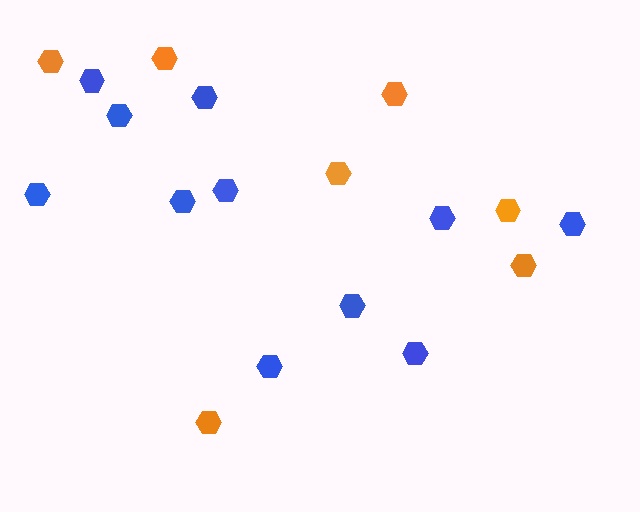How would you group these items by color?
There are 2 groups: one group of blue hexagons (11) and one group of orange hexagons (7).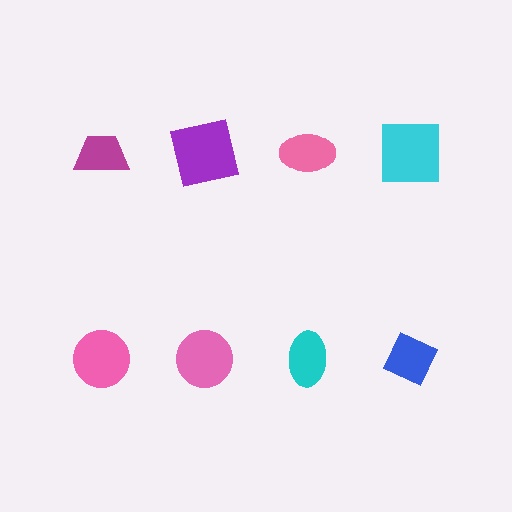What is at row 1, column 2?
A purple square.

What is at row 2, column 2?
A pink circle.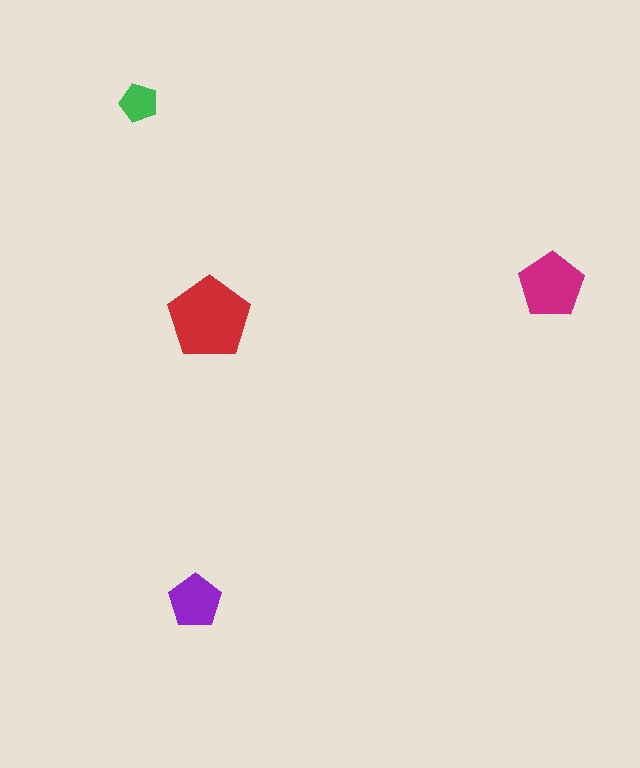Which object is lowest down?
The purple pentagon is bottommost.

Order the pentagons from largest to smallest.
the red one, the magenta one, the purple one, the green one.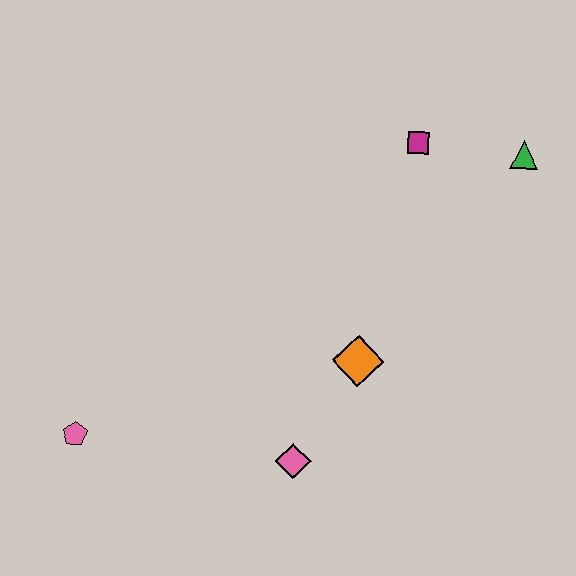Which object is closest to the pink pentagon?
The pink diamond is closest to the pink pentagon.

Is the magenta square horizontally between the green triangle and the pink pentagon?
Yes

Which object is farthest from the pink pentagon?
The green triangle is farthest from the pink pentagon.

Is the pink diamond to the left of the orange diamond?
Yes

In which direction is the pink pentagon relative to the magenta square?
The pink pentagon is to the left of the magenta square.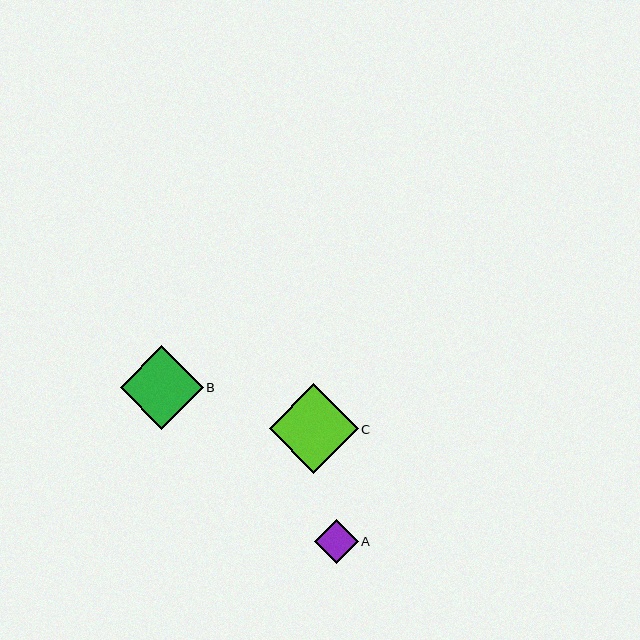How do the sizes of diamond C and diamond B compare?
Diamond C and diamond B are approximately the same size.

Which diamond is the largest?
Diamond C is the largest with a size of approximately 89 pixels.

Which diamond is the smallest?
Diamond A is the smallest with a size of approximately 44 pixels.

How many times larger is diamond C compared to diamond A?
Diamond C is approximately 2.0 times the size of diamond A.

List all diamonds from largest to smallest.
From largest to smallest: C, B, A.